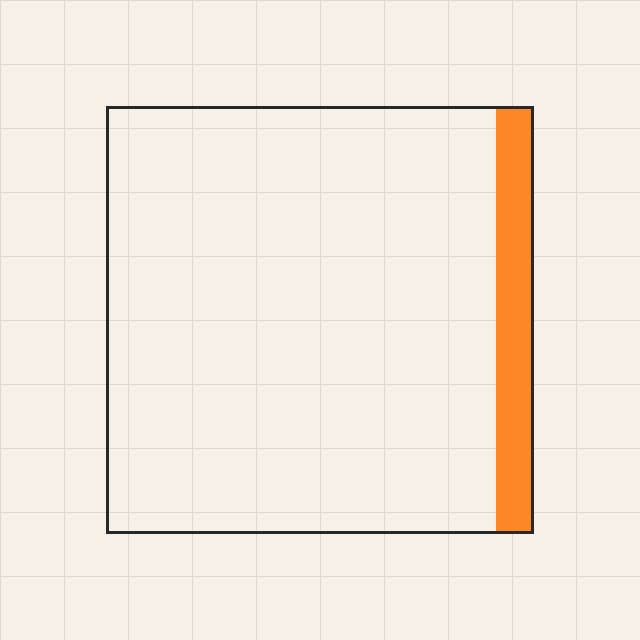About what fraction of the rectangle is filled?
About one tenth (1/10).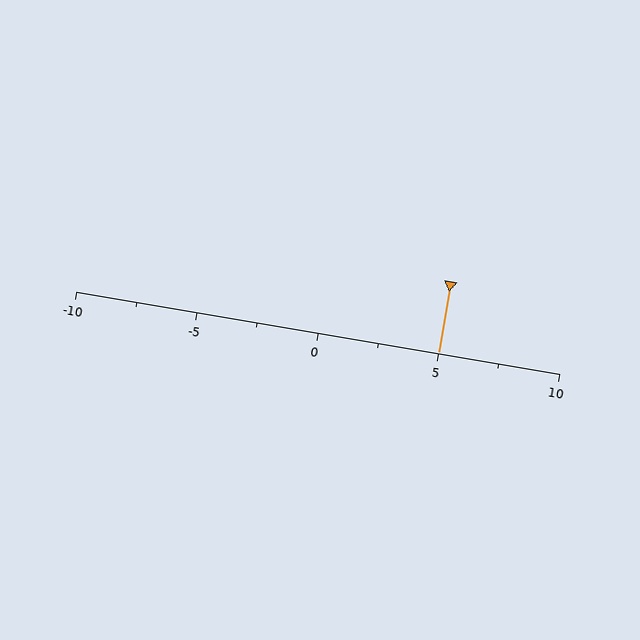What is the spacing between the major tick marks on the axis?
The major ticks are spaced 5 apart.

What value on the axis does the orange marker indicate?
The marker indicates approximately 5.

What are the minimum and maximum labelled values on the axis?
The axis runs from -10 to 10.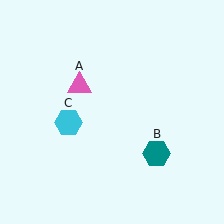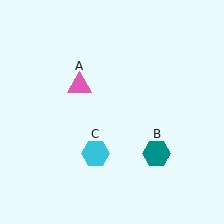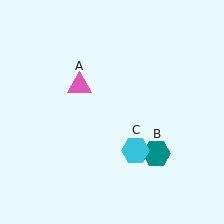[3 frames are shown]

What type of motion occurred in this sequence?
The cyan hexagon (object C) rotated counterclockwise around the center of the scene.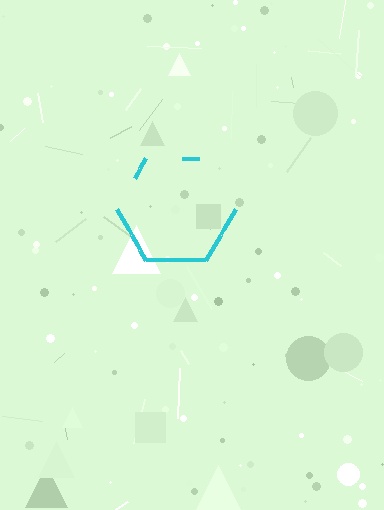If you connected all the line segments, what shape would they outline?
They would outline a hexagon.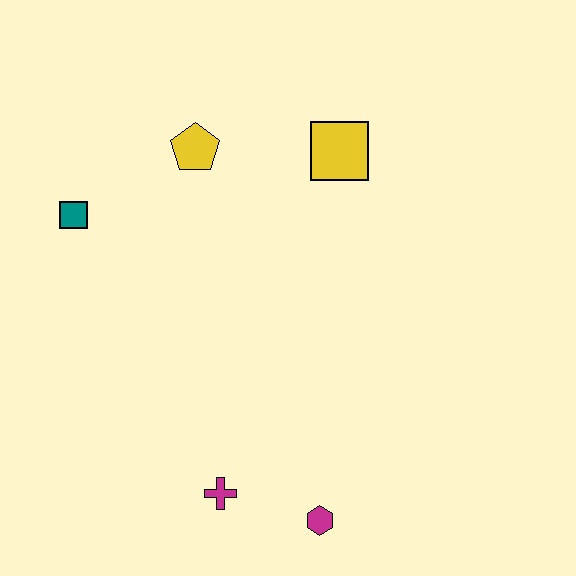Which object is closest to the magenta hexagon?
The magenta cross is closest to the magenta hexagon.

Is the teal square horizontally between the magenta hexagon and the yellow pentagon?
No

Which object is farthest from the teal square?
The magenta hexagon is farthest from the teal square.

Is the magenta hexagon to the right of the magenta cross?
Yes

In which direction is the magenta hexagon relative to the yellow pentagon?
The magenta hexagon is below the yellow pentagon.